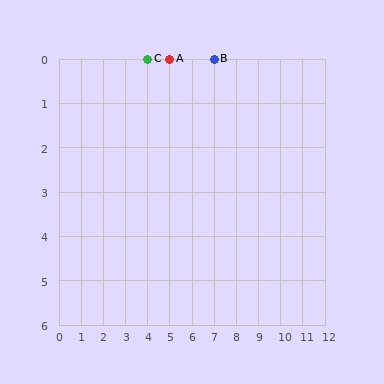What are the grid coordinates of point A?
Point A is at grid coordinates (5, 0).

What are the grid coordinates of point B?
Point B is at grid coordinates (7, 0).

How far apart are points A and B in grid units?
Points A and B are 2 columns apart.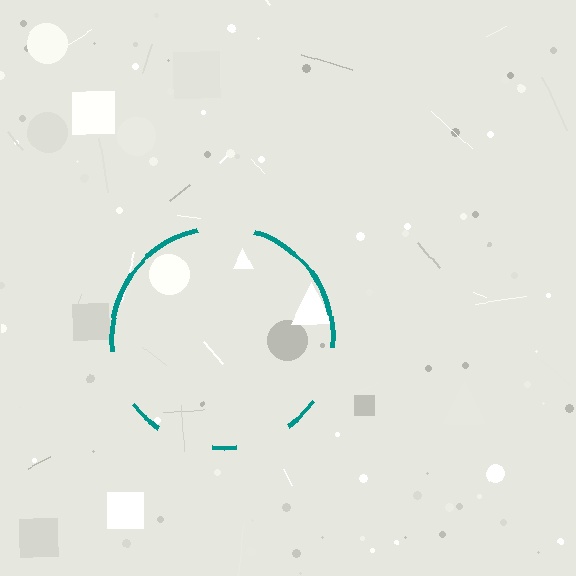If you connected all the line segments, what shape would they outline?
They would outline a circle.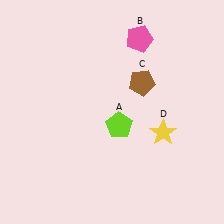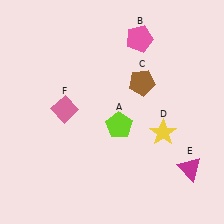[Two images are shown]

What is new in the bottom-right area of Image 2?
A magenta triangle (E) was added in the bottom-right area of Image 2.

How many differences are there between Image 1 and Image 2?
There are 2 differences between the two images.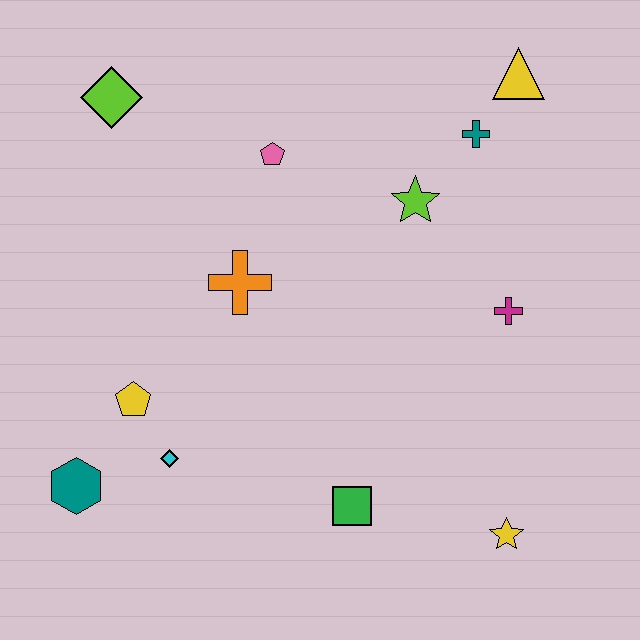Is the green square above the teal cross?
No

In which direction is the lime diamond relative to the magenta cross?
The lime diamond is to the left of the magenta cross.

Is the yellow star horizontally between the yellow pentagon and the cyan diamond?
No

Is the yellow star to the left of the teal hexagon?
No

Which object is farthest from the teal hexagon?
The yellow triangle is farthest from the teal hexagon.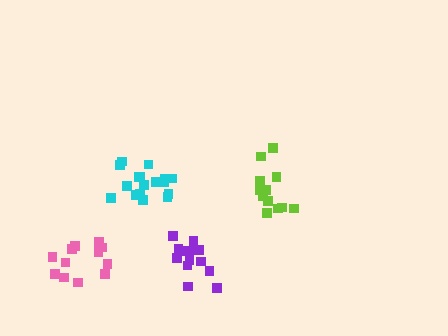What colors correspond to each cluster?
The clusters are colored: cyan, purple, lime, pink.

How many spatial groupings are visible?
There are 4 spatial groupings.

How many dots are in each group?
Group 1: 18 dots, Group 2: 13 dots, Group 3: 13 dots, Group 4: 12 dots (56 total).